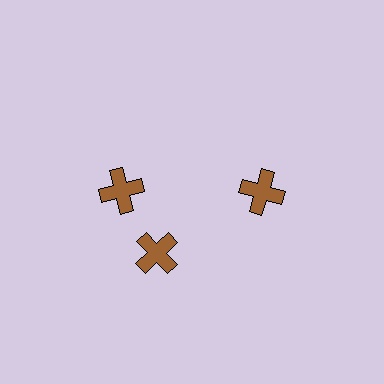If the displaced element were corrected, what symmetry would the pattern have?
It would have 3-fold rotational symmetry — the pattern would map onto itself every 120 degrees.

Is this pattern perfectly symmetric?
No. The 3 brown crosses are arranged in a ring, but one element near the 11 o'clock position is rotated out of alignment along the ring, breaking the 3-fold rotational symmetry.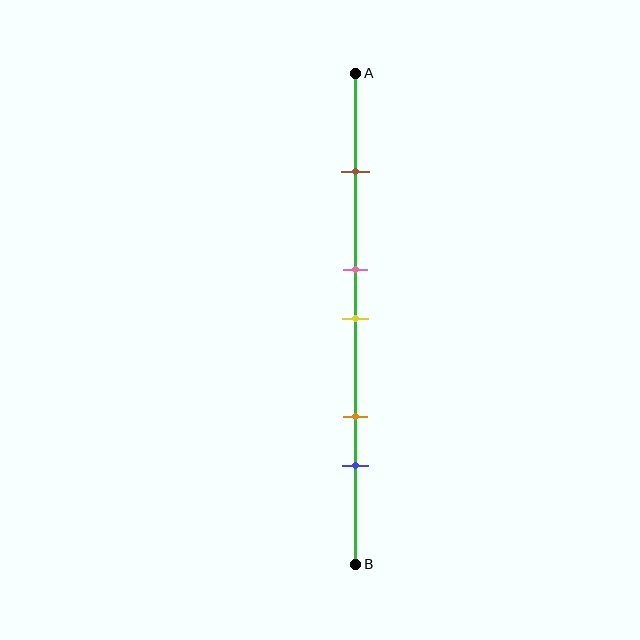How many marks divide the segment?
There are 5 marks dividing the segment.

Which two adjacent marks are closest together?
The pink and yellow marks are the closest adjacent pair.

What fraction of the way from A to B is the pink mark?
The pink mark is approximately 40% (0.4) of the way from A to B.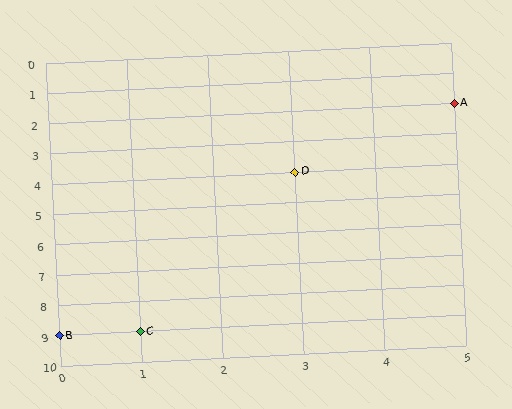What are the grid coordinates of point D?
Point D is at grid coordinates (3, 4).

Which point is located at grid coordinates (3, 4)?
Point D is at (3, 4).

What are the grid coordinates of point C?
Point C is at grid coordinates (1, 9).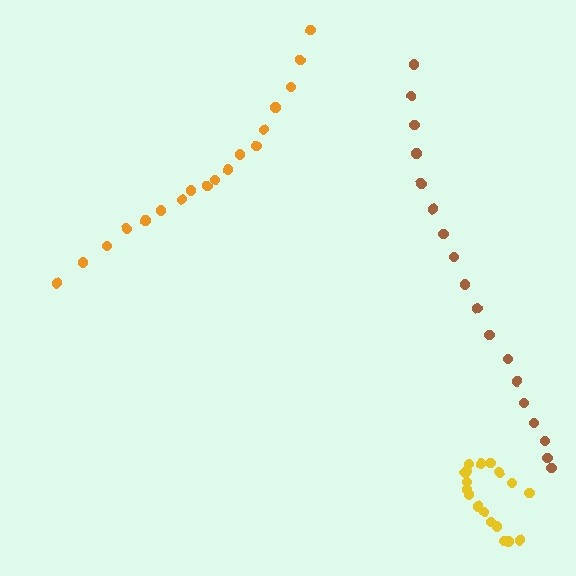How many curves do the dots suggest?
There are 3 distinct paths.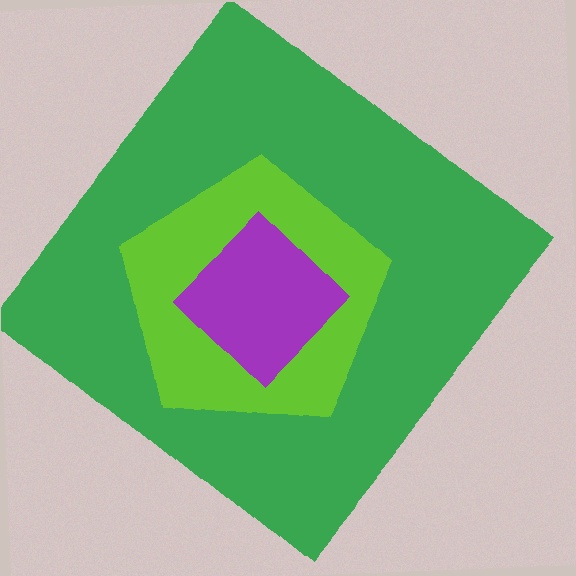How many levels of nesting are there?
3.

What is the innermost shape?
The purple diamond.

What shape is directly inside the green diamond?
The lime pentagon.